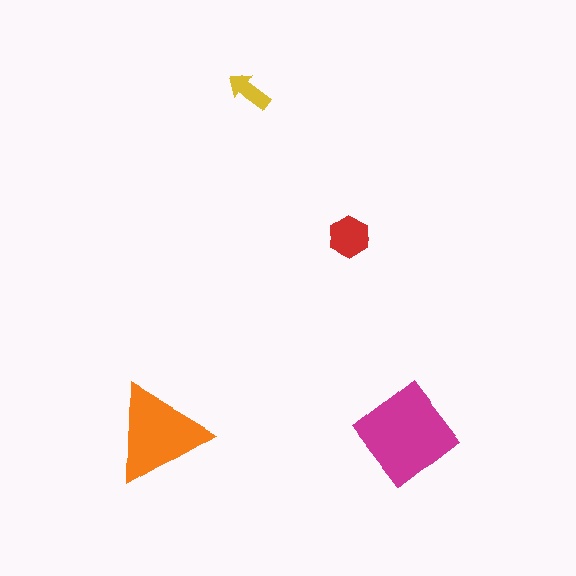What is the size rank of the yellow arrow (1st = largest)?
4th.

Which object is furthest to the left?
The orange triangle is leftmost.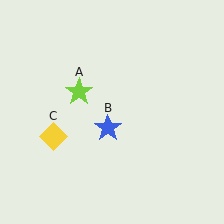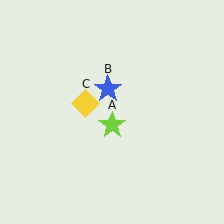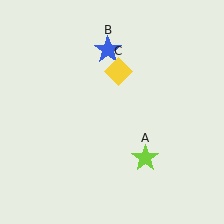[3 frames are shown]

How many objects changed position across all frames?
3 objects changed position: lime star (object A), blue star (object B), yellow diamond (object C).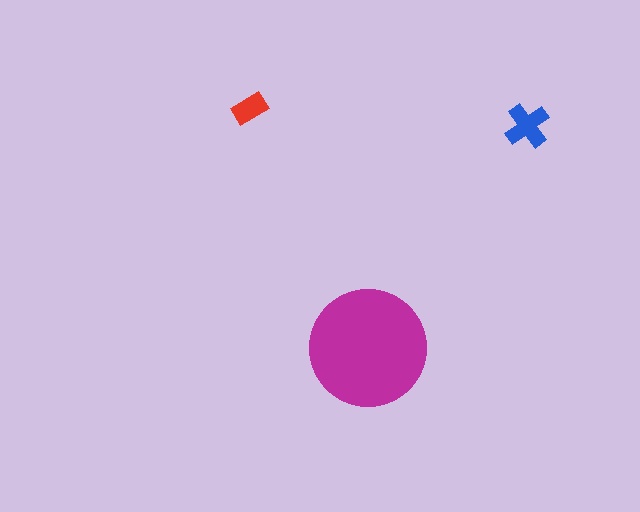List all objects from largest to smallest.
The magenta circle, the blue cross, the red rectangle.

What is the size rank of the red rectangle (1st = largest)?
3rd.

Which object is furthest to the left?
The red rectangle is leftmost.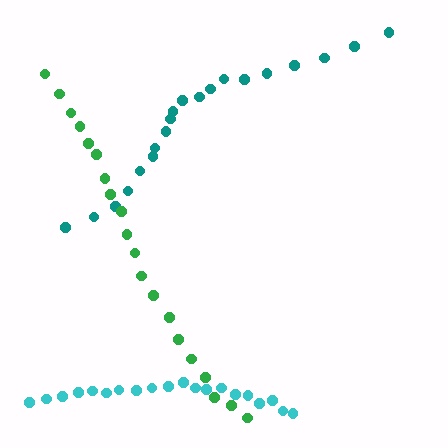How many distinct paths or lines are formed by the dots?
There are 3 distinct paths.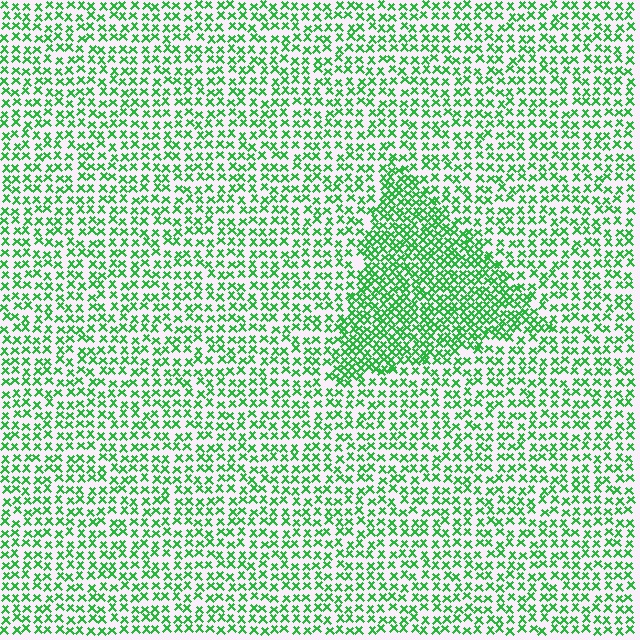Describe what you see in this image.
The image contains small green elements arranged at two different densities. A triangle-shaped region is visible where the elements are more densely packed than the surrounding area.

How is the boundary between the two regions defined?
The boundary is defined by a change in element density (approximately 1.8x ratio). All elements are the same color, size, and shape.